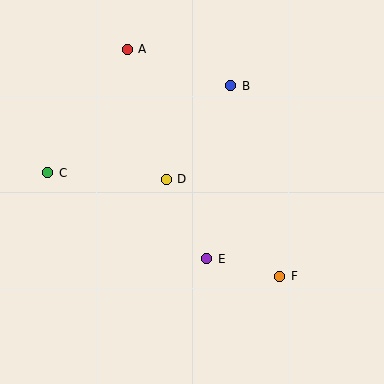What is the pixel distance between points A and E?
The distance between A and E is 224 pixels.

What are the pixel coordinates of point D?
Point D is at (166, 179).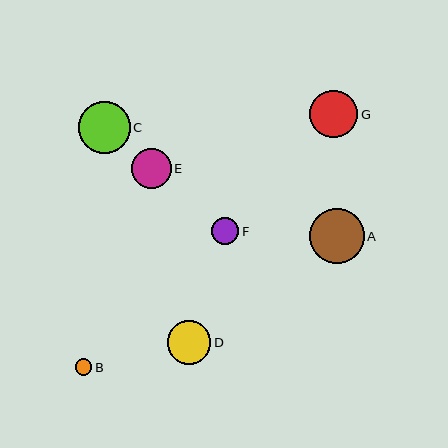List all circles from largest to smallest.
From largest to smallest: A, C, G, D, E, F, B.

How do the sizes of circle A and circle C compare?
Circle A and circle C are approximately the same size.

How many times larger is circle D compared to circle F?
Circle D is approximately 1.6 times the size of circle F.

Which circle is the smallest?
Circle B is the smallest with a size of approximately 16 pixels.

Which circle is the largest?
Circle A is the largest with a size of approximately 55 pixels.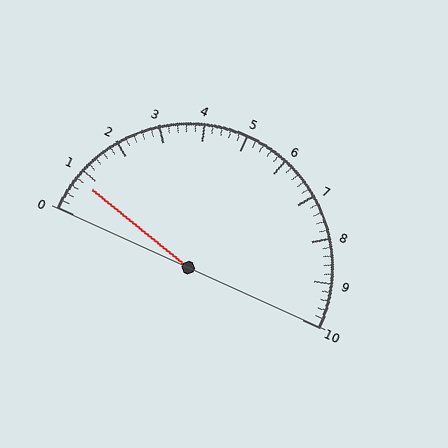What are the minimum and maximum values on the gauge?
The gauge ranges from 0 to 10.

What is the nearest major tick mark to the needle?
The nearest major tick mark is 1.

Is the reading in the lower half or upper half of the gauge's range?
The reading is in the lower half of the range (0 to 10).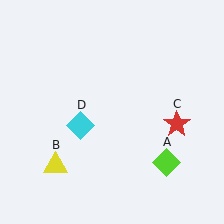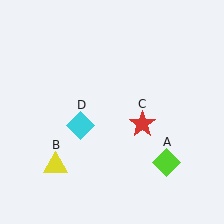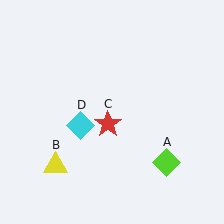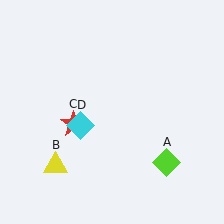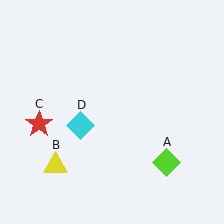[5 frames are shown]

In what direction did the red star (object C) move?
The red star (object C) moved left.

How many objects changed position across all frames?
1 object changed position: red star (object C).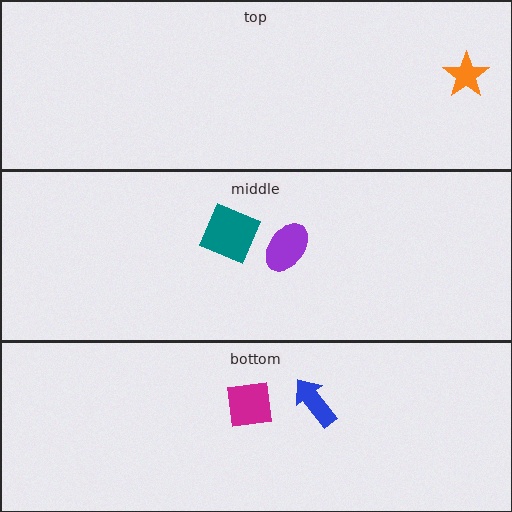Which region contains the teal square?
The middle region.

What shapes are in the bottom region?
The blue arrow, the magenta square.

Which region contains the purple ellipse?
The middle region.